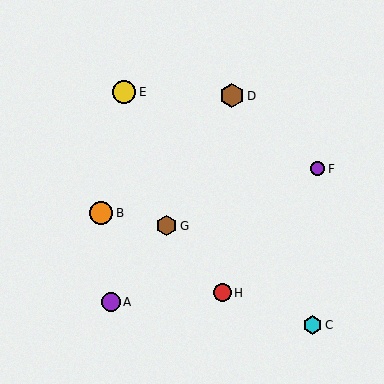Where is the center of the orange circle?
The center of the orange circle is at (101, 213).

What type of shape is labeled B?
Shape B is an orange circle.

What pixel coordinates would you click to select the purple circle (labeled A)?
Click at (111, 302) to select the purple circle A.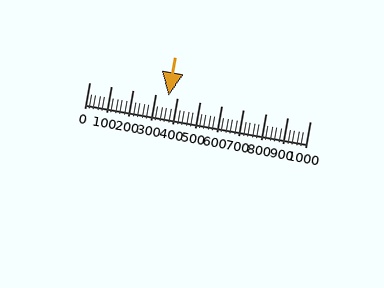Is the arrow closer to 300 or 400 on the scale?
The arrow is closer to 400.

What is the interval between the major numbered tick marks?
The major tick marks are spaced 100 units apart.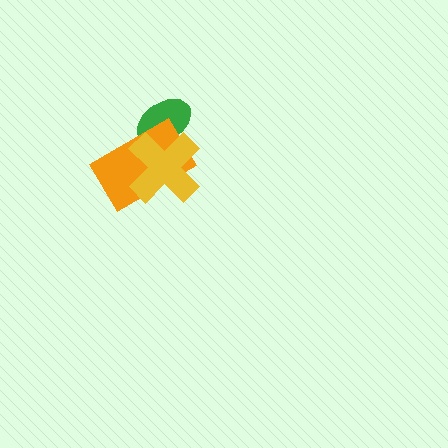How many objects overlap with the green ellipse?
2 objects overlap with the green ellipse.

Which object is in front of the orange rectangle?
The yellow cross is in front of the orange rectangle.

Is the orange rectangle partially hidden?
Yes, it is partially covered by another shape.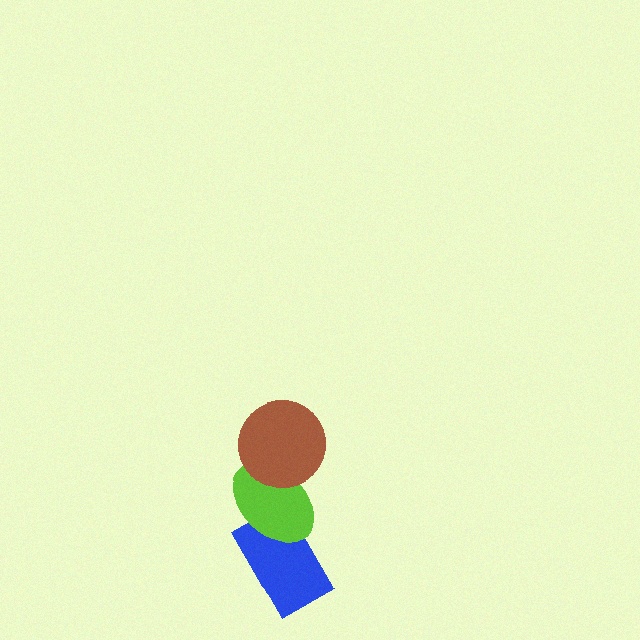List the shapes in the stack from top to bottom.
From top to bottom: the brown circle, the lime ellipse, the blue rectangle.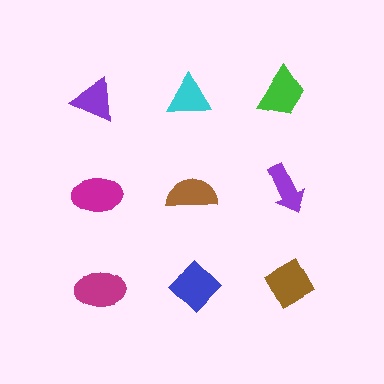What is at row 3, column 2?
A blue diamond.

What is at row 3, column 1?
A magenta ellipse.